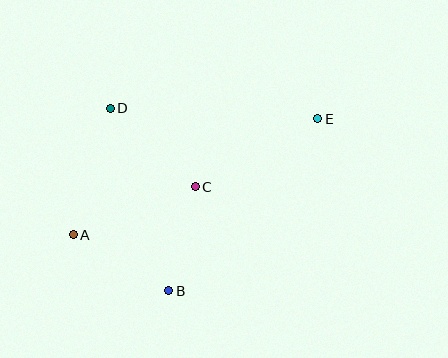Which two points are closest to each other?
Points B and C are closest to each other.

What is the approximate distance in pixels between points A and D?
The distance between A and D is approximately 132 pixels.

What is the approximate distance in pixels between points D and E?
The distance between D and E is approximately 208 pixels.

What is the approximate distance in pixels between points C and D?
The distance between C and D is approximately 116 pixels.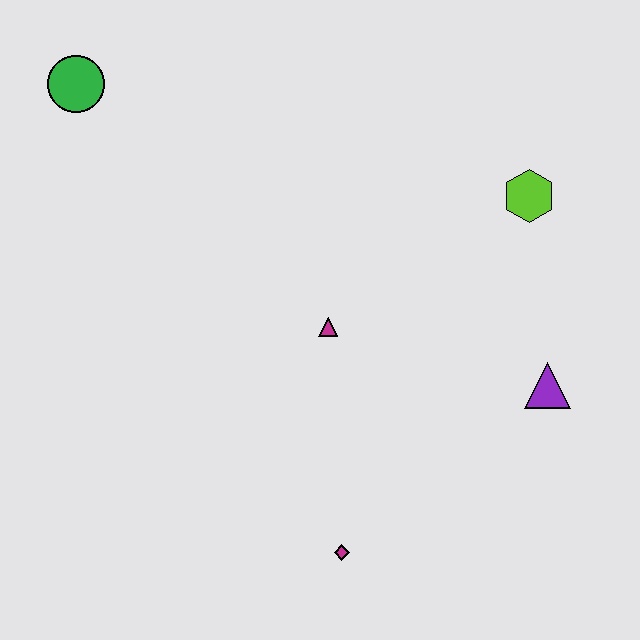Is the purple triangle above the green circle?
No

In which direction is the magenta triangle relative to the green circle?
The magenta triangle is to the right of the green circle.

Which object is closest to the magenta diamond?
The magenta triangle is closest to the magenta diamond.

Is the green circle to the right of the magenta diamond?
No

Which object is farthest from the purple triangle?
The green circle is farthest from the purple triangle.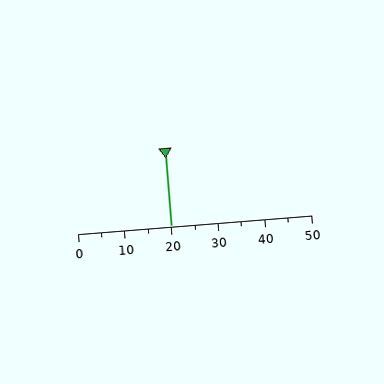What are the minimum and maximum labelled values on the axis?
The axis runs from 0 to 50.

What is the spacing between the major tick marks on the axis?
The major ticks are spaced 10 apart.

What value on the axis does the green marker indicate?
The marker indicates approximately 20.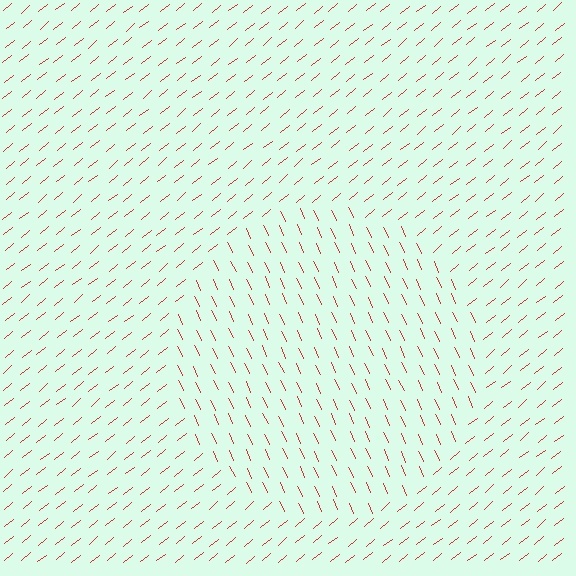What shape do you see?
I see a circle.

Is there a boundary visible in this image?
Yes, there is a texture boundary formed by a change in line orientation.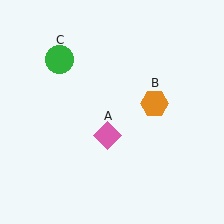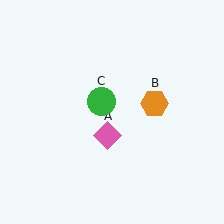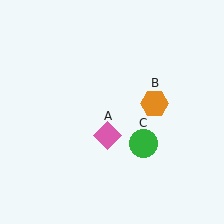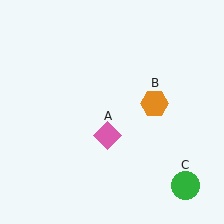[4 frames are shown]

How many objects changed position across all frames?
1 object changed position: green circle (object C).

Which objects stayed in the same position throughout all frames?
Pink diamond (object A) and orange hexagon (object B) remained stationary.